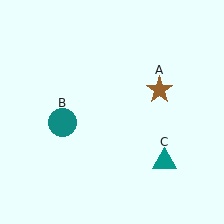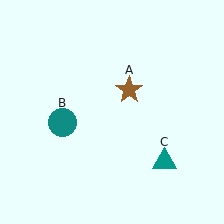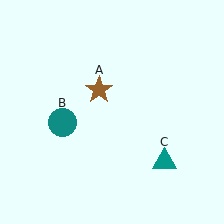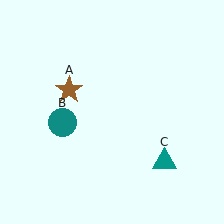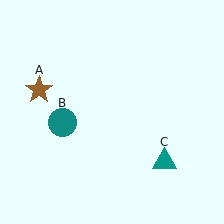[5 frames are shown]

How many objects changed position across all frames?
1 object changed position: brown star (object A).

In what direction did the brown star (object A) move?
The brown star (object A) moved left.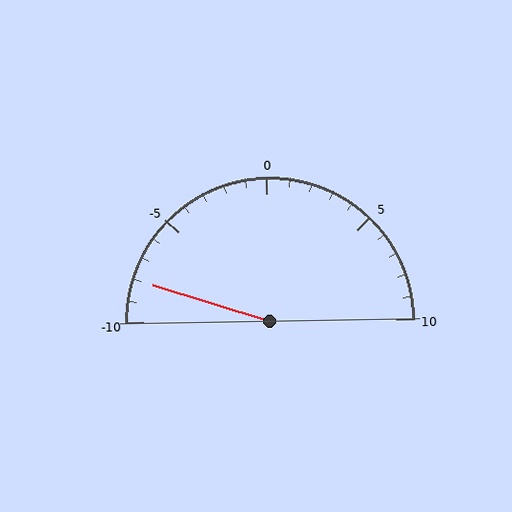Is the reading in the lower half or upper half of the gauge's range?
The reading is in the lower half of the range (-10 to 10).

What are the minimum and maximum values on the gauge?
The gauge ranges from -10 to 10.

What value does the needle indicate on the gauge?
The needle indicates approximately -8.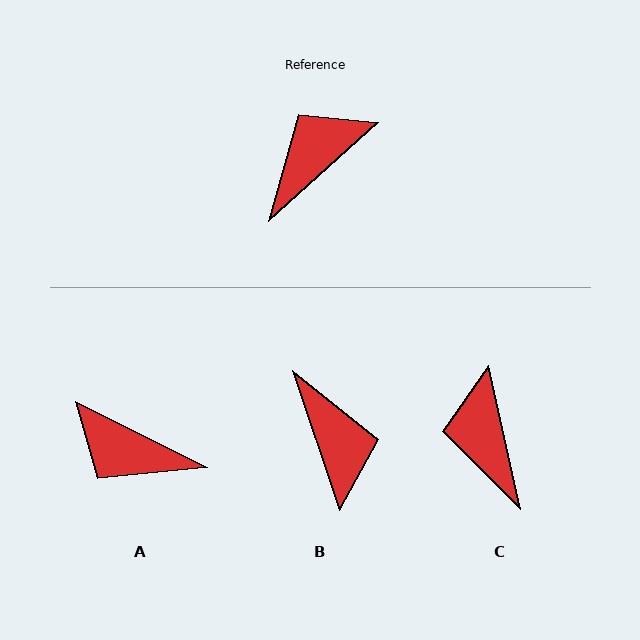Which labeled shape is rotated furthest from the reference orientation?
B, about 113 degrees away.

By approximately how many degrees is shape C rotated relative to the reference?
Approximately 61 degrees counter-clockwise.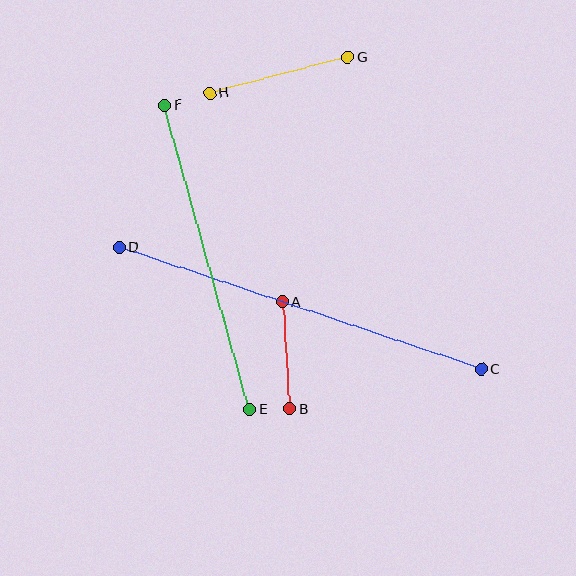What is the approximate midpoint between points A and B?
The midpoint is at approximately (286, 355) pixels.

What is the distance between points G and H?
The distance is approximately 142 pixels.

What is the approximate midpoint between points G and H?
The midpoint is at approximately (279, 75) pixels.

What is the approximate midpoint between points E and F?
The midpoint is at approximately (207, 257) pixels.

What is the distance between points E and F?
The distance is approximately 316 pixels.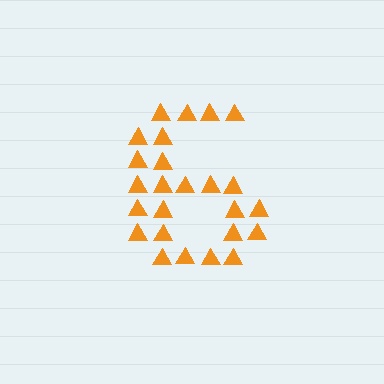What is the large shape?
The large shape is the digit 6.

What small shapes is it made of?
It is made of small triangles.